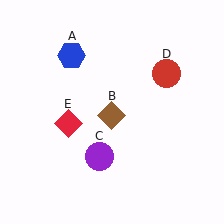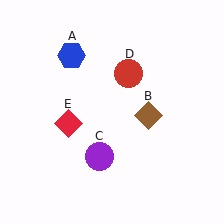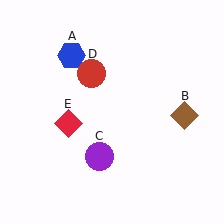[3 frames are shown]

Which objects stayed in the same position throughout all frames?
Blue hexagon (object A) and purple circle (object C) and red diamond (object E) remained stationary.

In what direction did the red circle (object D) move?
The red circle (object D) moved left.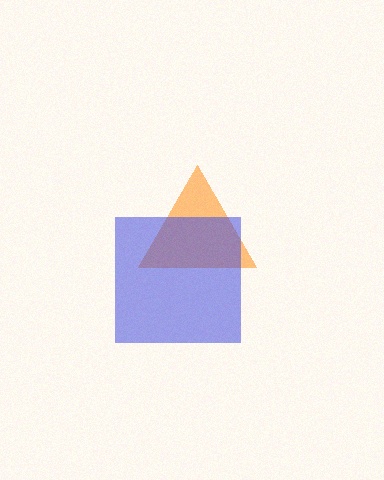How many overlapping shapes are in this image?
There are 2 overlapping shapes in the image.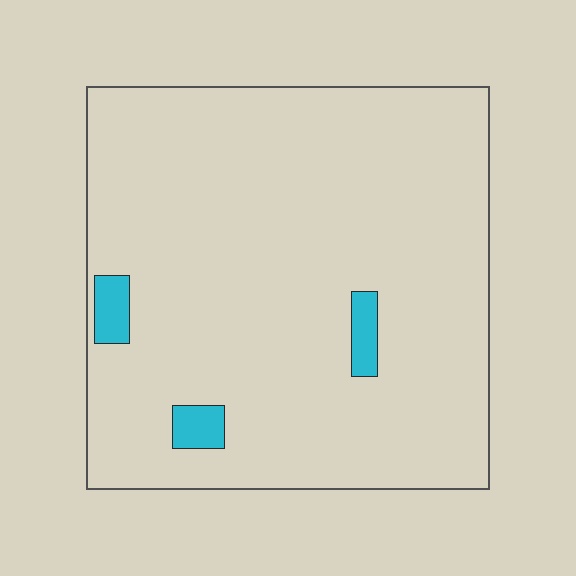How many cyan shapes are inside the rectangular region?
3.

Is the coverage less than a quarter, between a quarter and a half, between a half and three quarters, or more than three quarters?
Less than a quarter.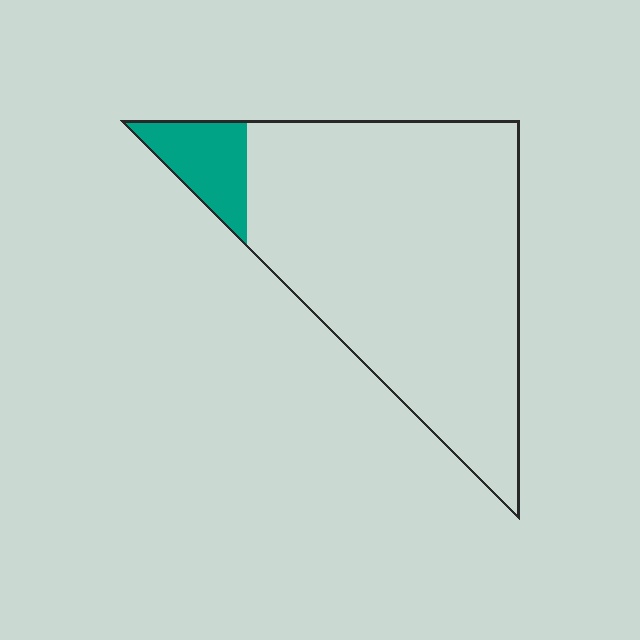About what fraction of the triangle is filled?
About one tenth (1/10).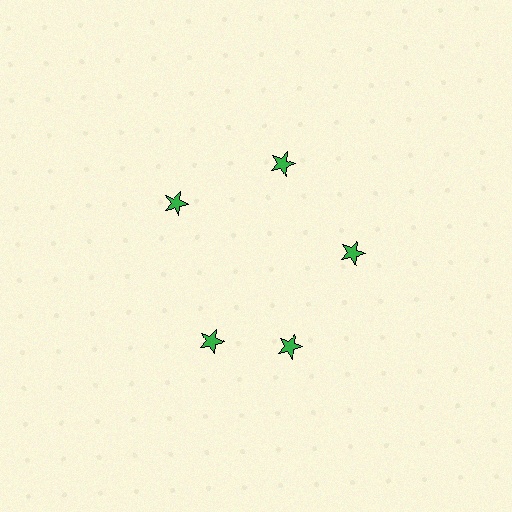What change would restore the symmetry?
The symmetry would be restored by rotating it back into even spacing with its neighbors so that all 5 stars sit at equal angles and equal distance from the center.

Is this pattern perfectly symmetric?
No. The 5 green stars are arranged in a ring, but one element near the 8 o'clock position is rotated out of alignment along the ring, breaking the 5-fold rotational symmetry.